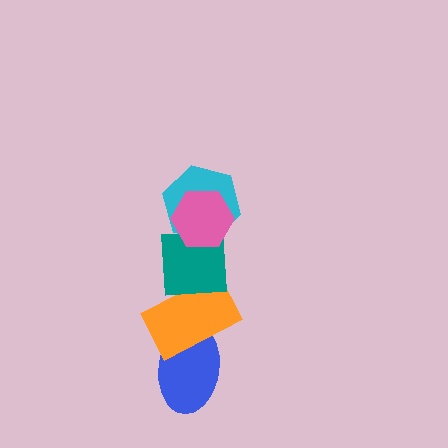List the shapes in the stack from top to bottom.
From top to bottom: the pink hexagon, the cyan hexagon, the teal square, the orange rectangle, the blue ellipse.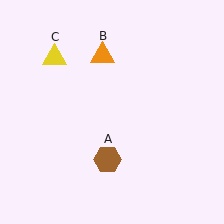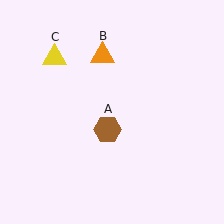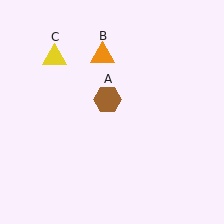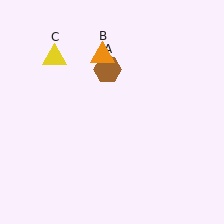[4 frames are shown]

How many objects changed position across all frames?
1 object changed position: brown hexagon (object A).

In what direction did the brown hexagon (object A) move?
The brown hexagon (object A) moved up.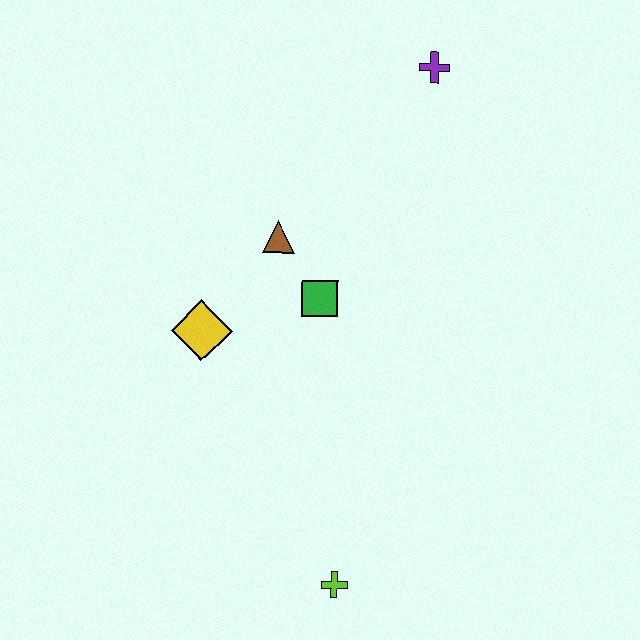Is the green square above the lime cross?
Yes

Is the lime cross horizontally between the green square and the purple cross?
Yes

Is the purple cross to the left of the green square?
No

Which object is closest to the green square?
The brown triangle is closest to the green square.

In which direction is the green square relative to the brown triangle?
The green square is below the brown triangle.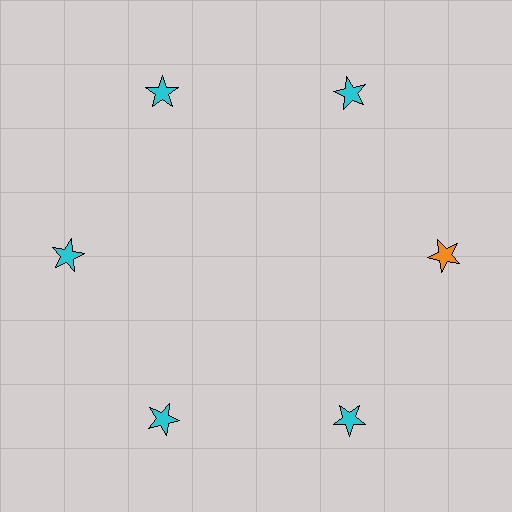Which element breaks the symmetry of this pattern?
The orange star at roughly the 3 o'clock position breaks the symmetry. All other shapes are cyan stars.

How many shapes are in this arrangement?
There are 6 shapes arranged in a ring pattern.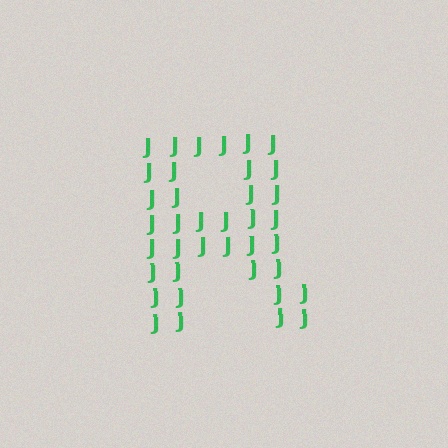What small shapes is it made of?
It is made of small letter J's.